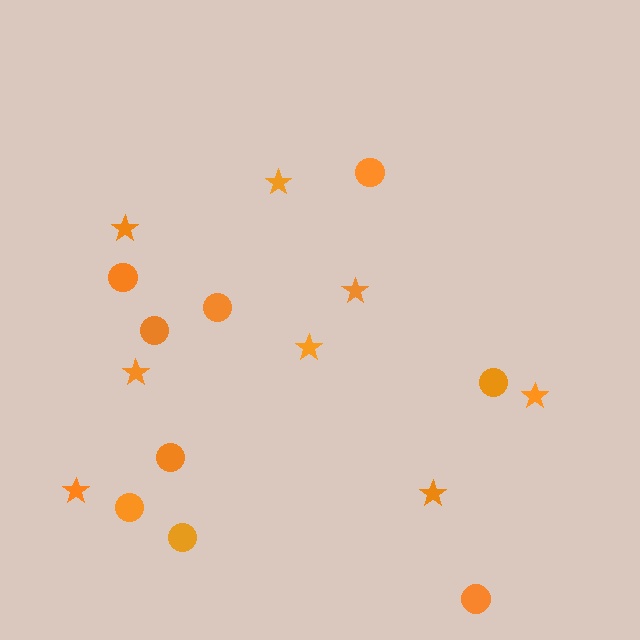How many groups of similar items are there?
There are 2 groups: one group of circles (9) and one group of stars (8).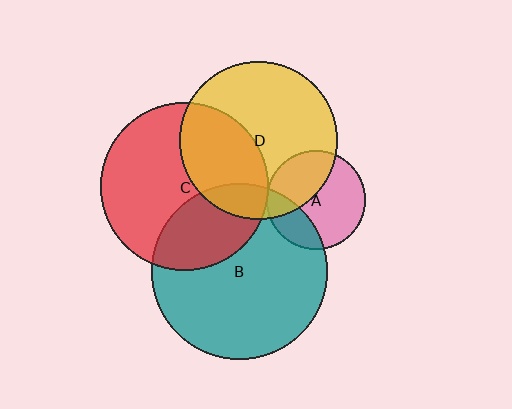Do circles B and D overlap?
Yes.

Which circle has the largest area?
Circle B (teal).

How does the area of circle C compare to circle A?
Approximately 2.9 times.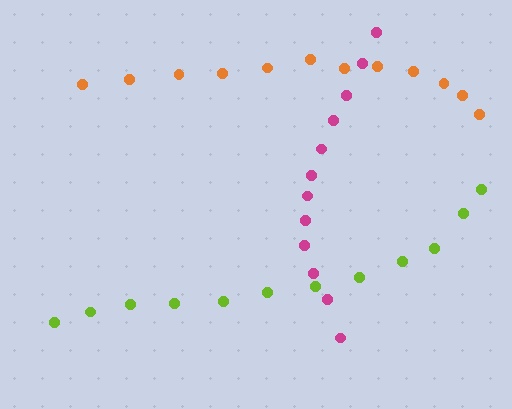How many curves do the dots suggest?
There are 3 distinct paths.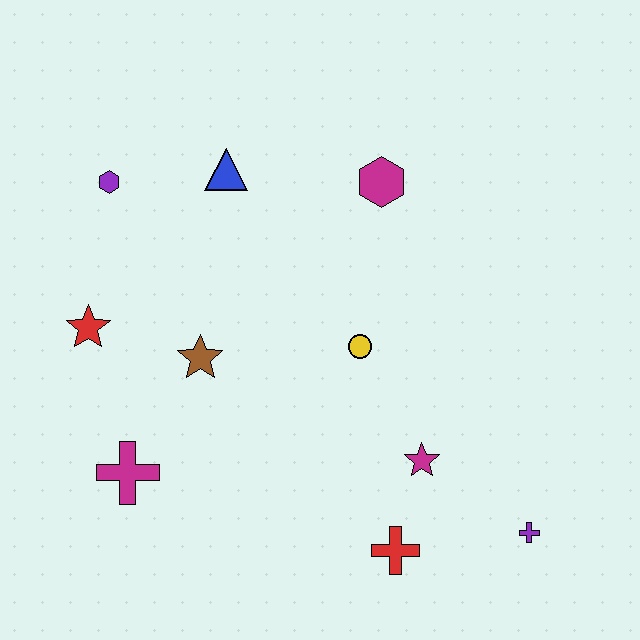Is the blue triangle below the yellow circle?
No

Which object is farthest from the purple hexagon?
The purple cross is farthest from the purple hexagon.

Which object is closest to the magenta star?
The red cross is closest to the magenta star.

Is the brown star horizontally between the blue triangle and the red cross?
No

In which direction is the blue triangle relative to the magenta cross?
The blue triangle is above the magenta cross.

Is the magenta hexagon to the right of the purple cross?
No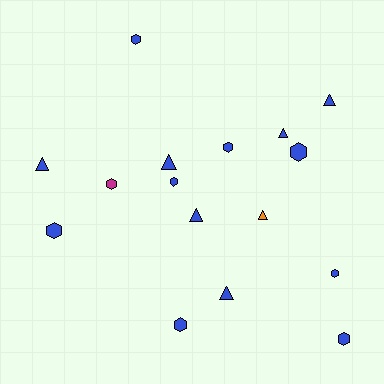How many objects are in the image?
There are 16 objects.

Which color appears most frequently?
Blue, with 14 objects.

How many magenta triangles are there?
There are no magenta triangles.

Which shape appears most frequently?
Hexagon, with 9 objects.